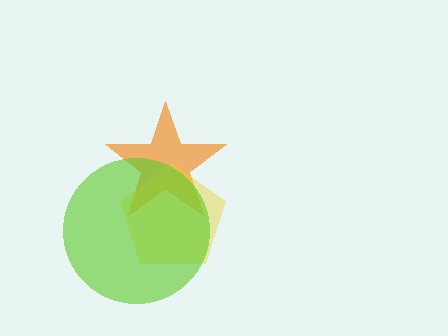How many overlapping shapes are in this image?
There are 3 overlapping shapes in the image.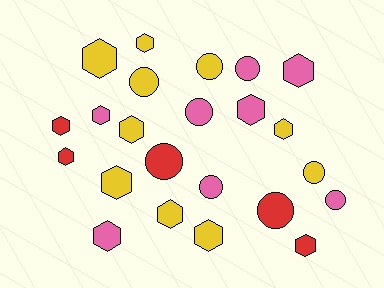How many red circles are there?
There are 2 red circles.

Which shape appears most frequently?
Hexagon, with 14 objects.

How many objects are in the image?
There are 23 objects.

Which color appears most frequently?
Yellow, with 10 objects.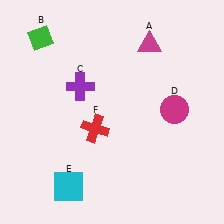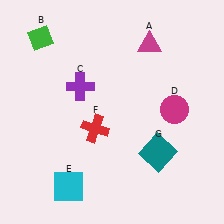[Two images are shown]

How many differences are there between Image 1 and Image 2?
There is 1 difference between the two images.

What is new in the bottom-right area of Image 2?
A teal square (G) was added in the bottom-right area of Image 2.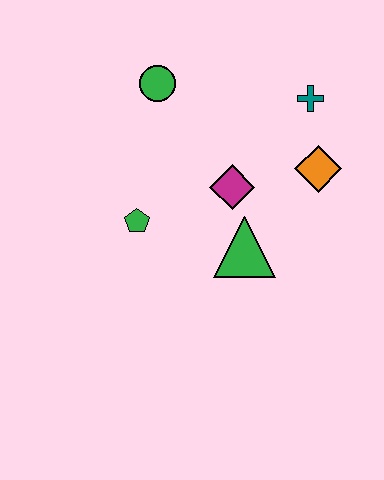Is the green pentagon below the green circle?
Yes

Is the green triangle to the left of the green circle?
No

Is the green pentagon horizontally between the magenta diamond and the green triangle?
No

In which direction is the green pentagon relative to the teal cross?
The green pentagon is to the left of the teal cross.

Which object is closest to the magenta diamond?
The green triangle is closest to the magenta diamond.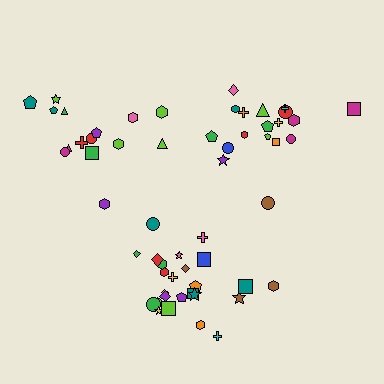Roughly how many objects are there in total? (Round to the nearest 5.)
Roughly 60 objects in total.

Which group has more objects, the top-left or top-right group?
The top-right group.